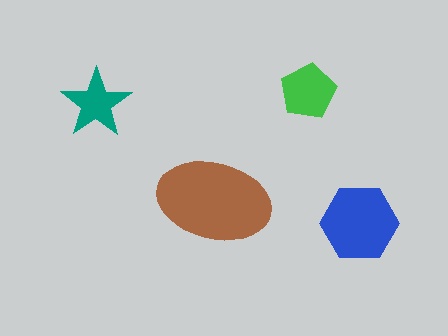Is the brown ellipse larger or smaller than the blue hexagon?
Larger.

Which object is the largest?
The brown ellipse.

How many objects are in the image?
There are 4 objects in the image.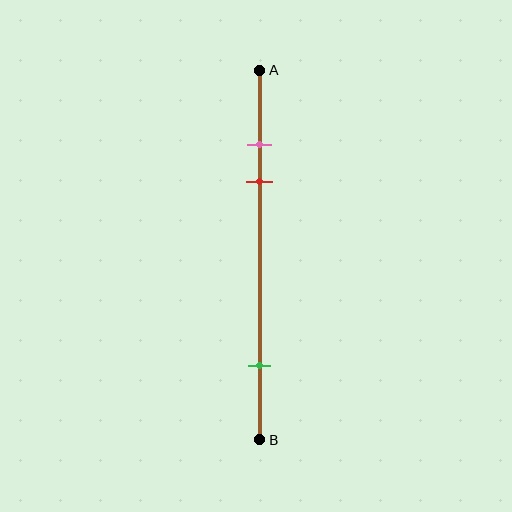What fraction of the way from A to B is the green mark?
The green mark is approximately 80% (0.8) of the way from A to B.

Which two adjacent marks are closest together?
The pink and red marks are the closest adjacent pair.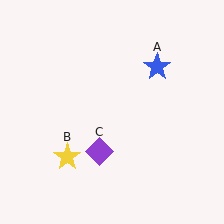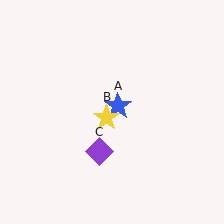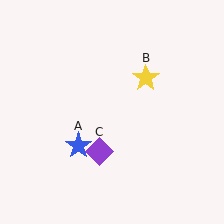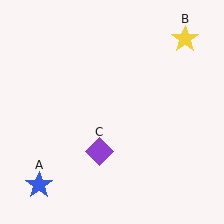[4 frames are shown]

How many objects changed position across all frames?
2 objects changed position: blue star (object A), yellow star (object B).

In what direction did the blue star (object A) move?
The blue star (object A) moved down and to the left.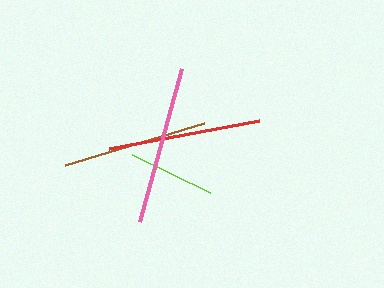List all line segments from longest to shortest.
From longest to shortest: pink, red, brown, lime.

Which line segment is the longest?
The pink line is the longest at approximately 159 pixels.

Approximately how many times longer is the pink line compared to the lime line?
The pink line is approximately 1.8 times the length of the lime line.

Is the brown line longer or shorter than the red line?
The red line is longer than the brown line.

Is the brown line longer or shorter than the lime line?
The brown line is longer than the lime line.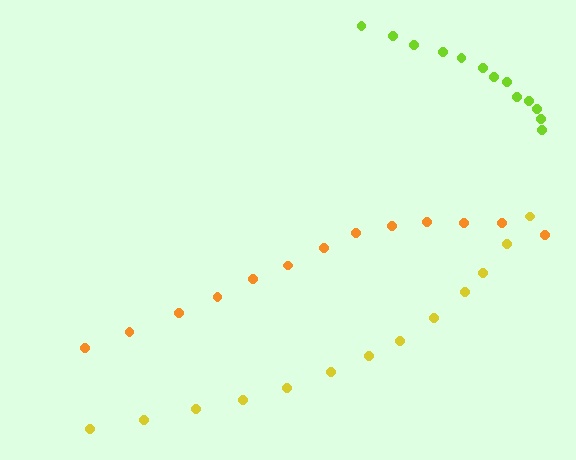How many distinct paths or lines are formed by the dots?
There are 3 distinct paths.